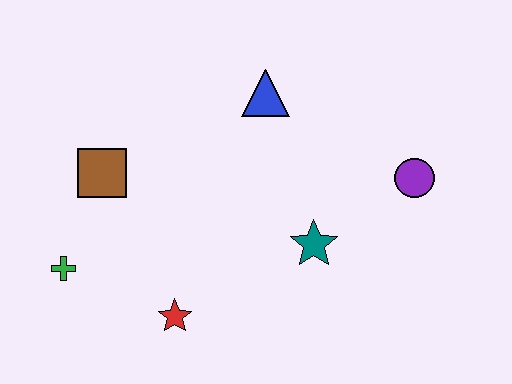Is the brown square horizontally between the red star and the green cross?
Yes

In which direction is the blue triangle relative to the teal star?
The blue triangle is above the teal star.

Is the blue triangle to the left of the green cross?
No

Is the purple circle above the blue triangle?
No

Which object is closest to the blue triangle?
The teal star is closest to the blue triangle.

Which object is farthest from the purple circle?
The green cross is farthest from the purple circle.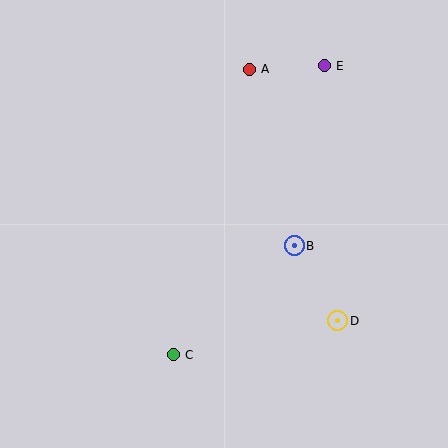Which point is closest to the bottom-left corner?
Point C is closest to the bottom-left corner.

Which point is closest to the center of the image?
Point B at (294, 246) is closest to the center.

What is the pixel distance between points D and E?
The distance between D and E is 255 pixels.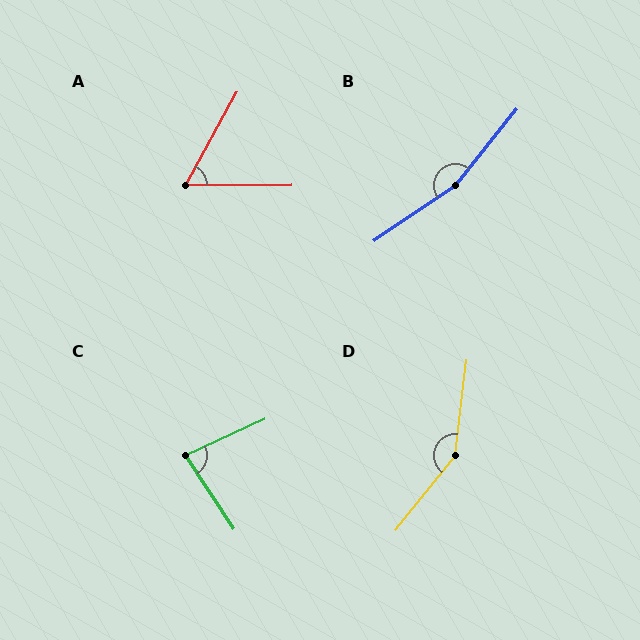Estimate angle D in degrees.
Approximately 148 degrees.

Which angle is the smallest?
A, at approximately 61 degrees.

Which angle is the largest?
B, at approximately 163 degrees.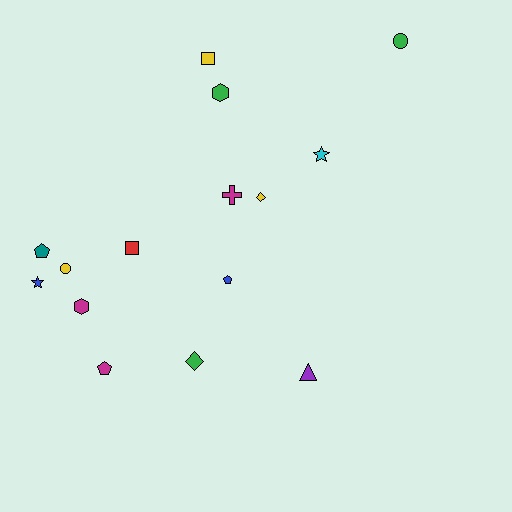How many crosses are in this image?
There is 1 cross.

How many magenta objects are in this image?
There are 3 magenta objects.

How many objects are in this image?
There are 15 objects.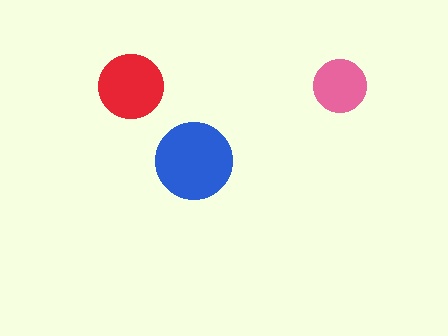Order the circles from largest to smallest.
the blue one, the red one, the pink one.